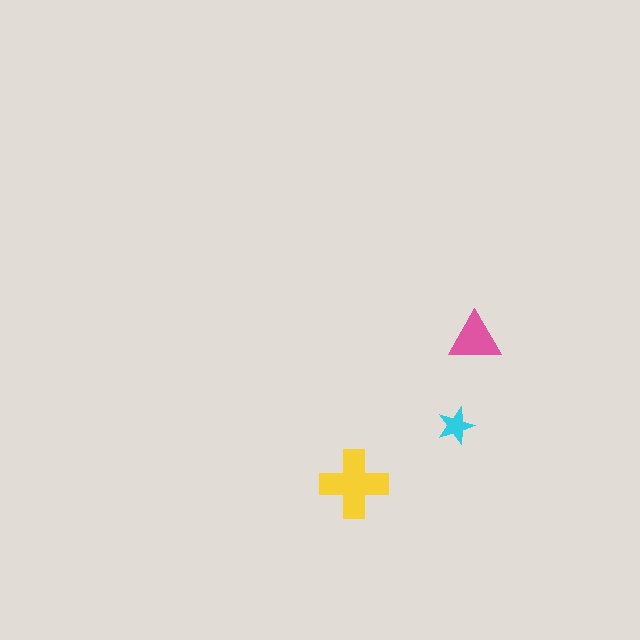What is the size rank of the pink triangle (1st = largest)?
2nd.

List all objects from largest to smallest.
The yellow cross, the pink triangle, the cyan star.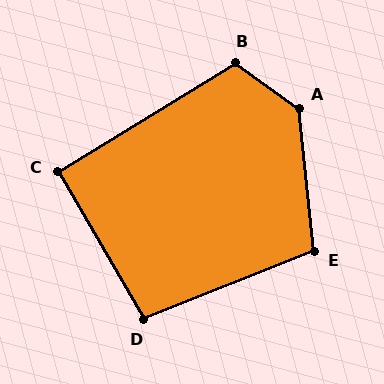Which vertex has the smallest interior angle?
C, at approximately 91 degrees.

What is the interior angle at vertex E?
Approximately 106 degrees (obtuse).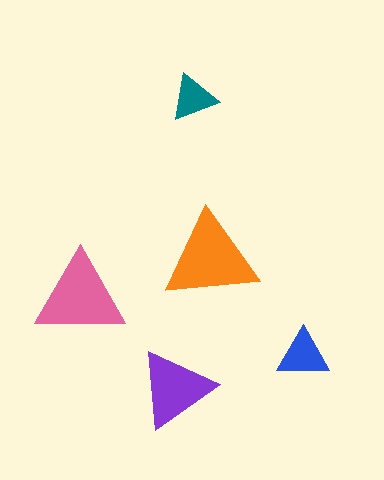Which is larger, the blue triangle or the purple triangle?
The purple one.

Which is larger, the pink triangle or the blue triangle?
The pink one.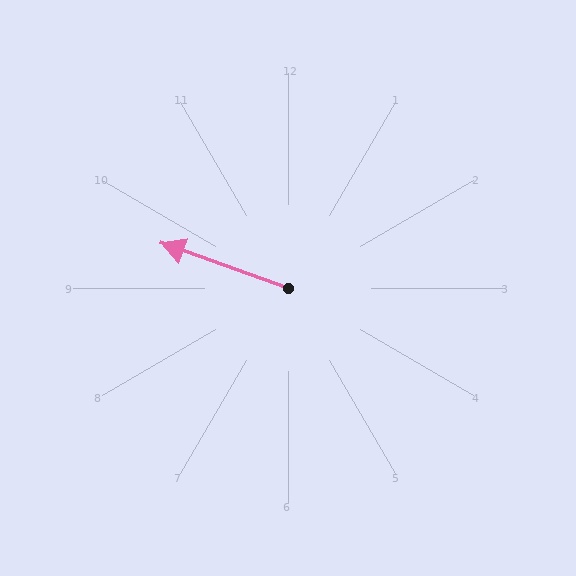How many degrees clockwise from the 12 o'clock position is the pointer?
Approximately 290 degrees.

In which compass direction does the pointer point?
West.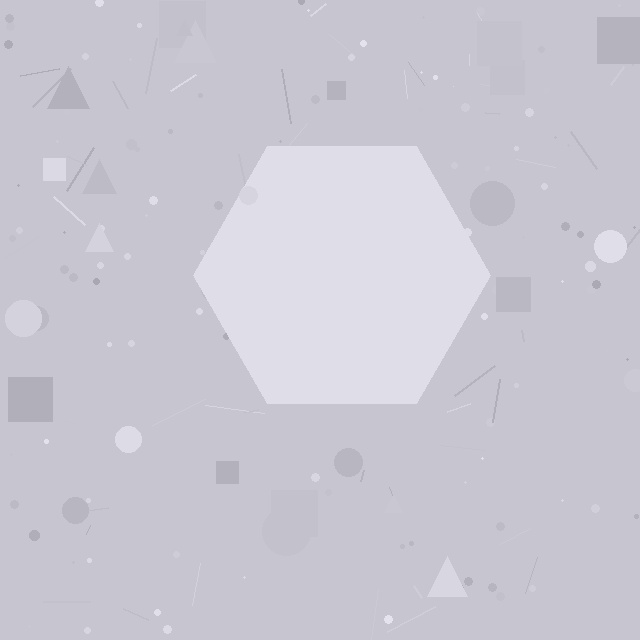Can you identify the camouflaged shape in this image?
The camouflaged shape is a hexagon.